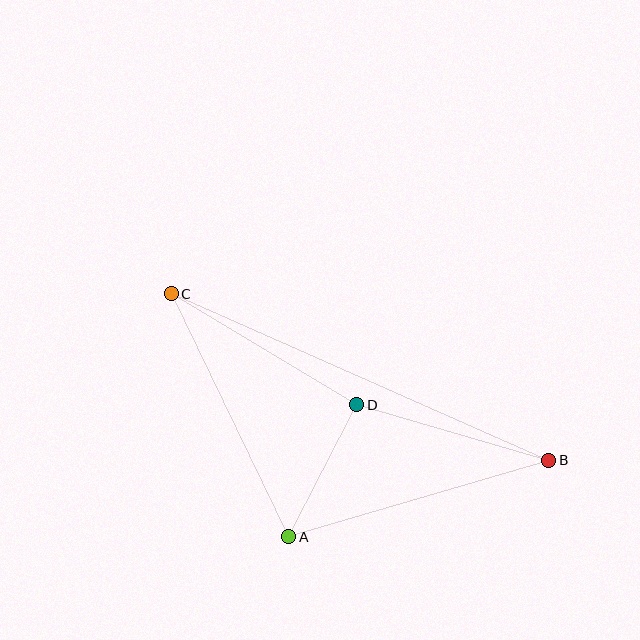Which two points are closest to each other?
Points A and D are closest to each other.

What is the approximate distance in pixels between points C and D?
The distance between C and D is approximately 216 pixels.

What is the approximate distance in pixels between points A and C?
The distance between A and C is approximately 270 pixels.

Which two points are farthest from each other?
Points B and C are farthest from each other.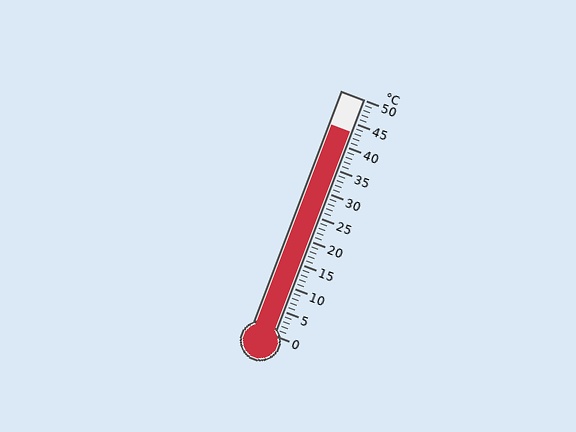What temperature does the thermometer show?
The thermometer shows approximately 43°C.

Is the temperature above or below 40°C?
The temperature is above 40°C.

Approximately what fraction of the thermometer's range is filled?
The thermometer is filled to approximately 85% of its range.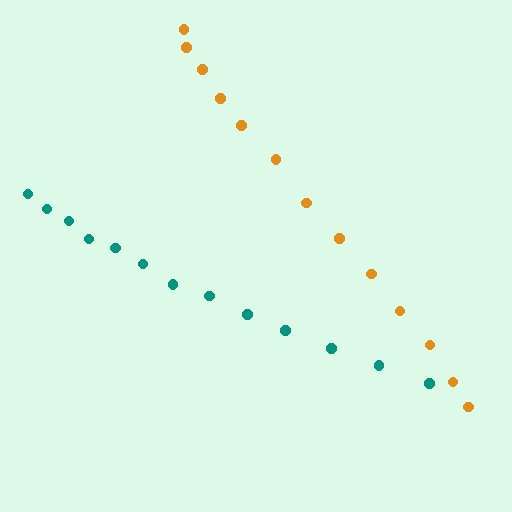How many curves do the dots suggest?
There are 2 distinct paths.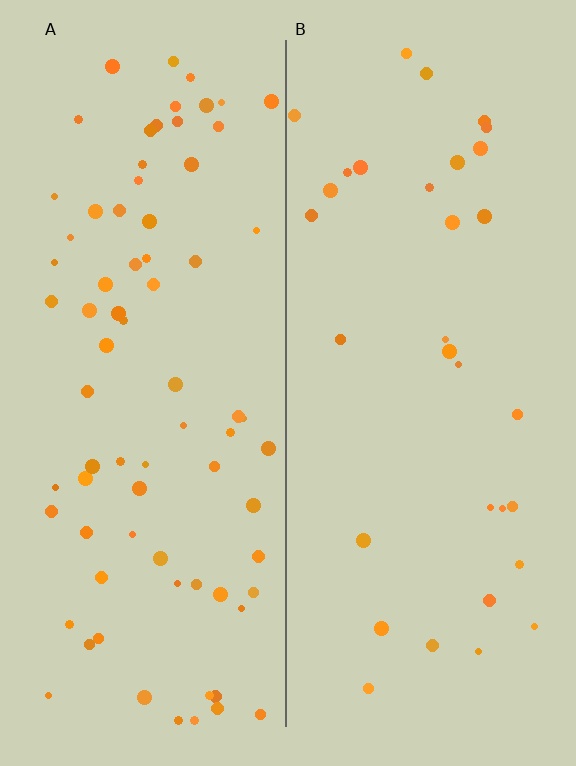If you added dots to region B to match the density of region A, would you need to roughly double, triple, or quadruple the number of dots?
Approximately double.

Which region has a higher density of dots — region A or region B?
A (the left).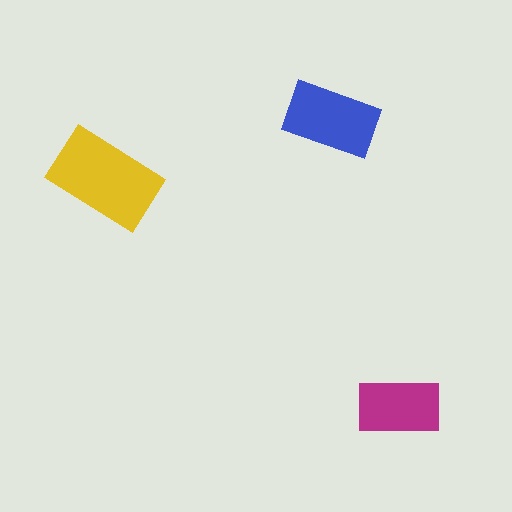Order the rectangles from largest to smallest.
the yellow one, the blue one, the magenta one.